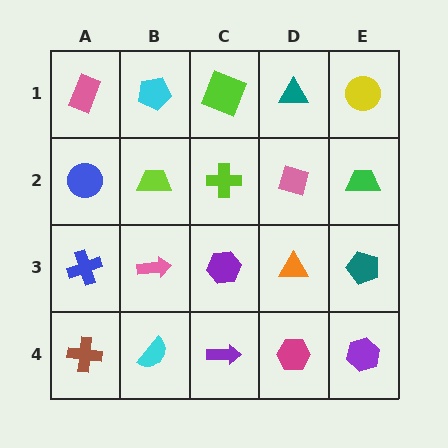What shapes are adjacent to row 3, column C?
A lime cross (row 2, column C), a purple arrow (row 4, column C), a pink arrow (row 3, column B), an orange triangle (row 3, column D).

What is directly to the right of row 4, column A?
A cyan semicircle.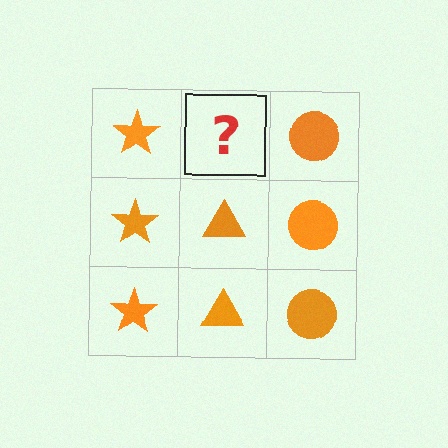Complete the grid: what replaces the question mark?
The question mark should be replaced with an orange triangle.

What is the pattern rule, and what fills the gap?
The rule is that each column has a consistent shape. The gap should be filled with an orange triangle.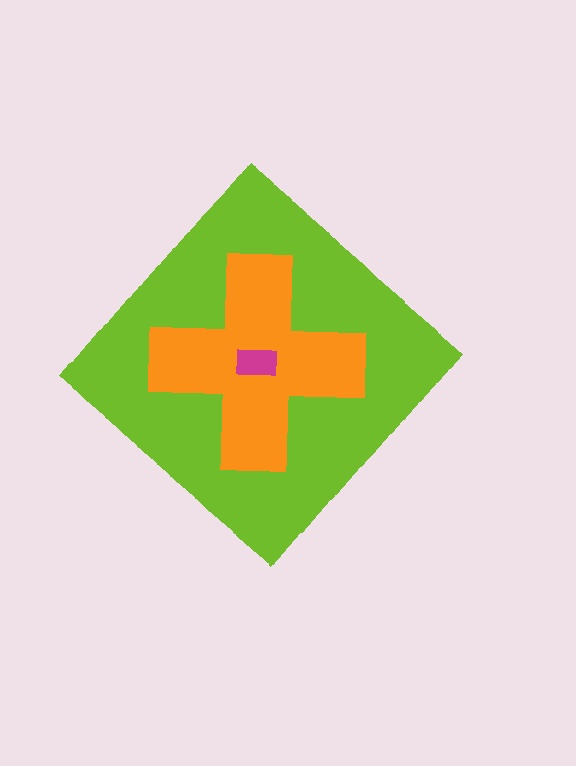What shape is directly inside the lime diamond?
The orange cross.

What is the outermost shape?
The lime diamond.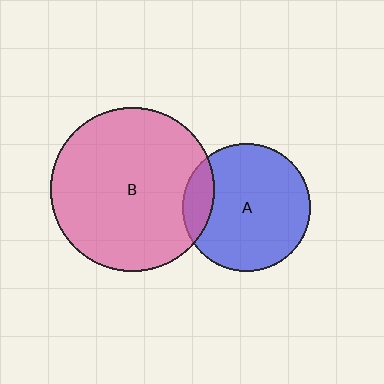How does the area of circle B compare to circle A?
Approximately 1.6 times.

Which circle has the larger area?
Circle B (pink).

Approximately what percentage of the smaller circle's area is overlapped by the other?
Approximately 15%.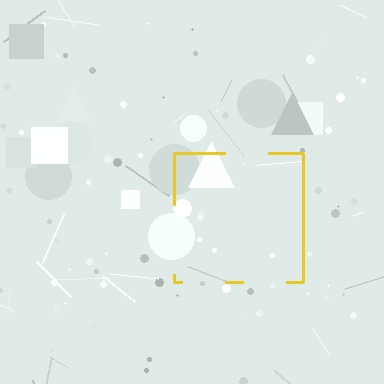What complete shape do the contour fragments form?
The contour fragments form a square.